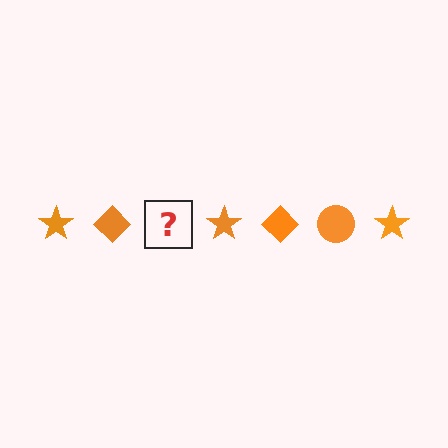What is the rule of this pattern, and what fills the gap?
The rule is that the pattern cycles through star, diamond, circle shapes in orange. The gap should be filled with an orange circle.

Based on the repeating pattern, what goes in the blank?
The blank should be an orange circle.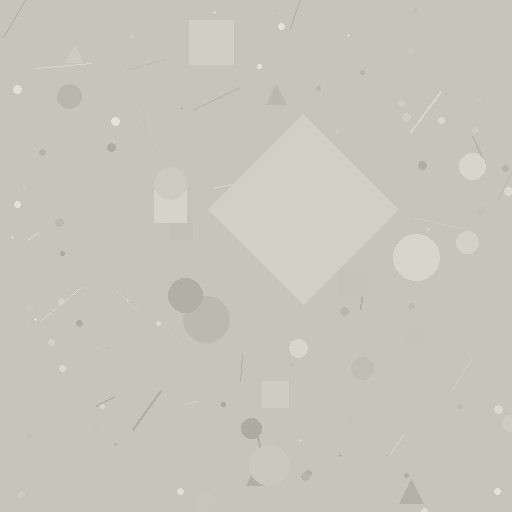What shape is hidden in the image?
A diamond is hidden in the image.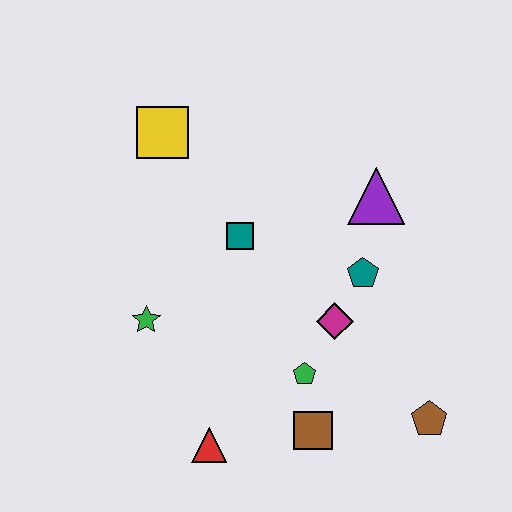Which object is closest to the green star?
The teal square is closest to the green star.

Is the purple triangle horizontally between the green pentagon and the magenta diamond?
No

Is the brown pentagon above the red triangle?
Yes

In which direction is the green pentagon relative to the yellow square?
The green pentagon is below the yellow square.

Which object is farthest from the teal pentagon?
The yellow square is farthest from the teal pentagon.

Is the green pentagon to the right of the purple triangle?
No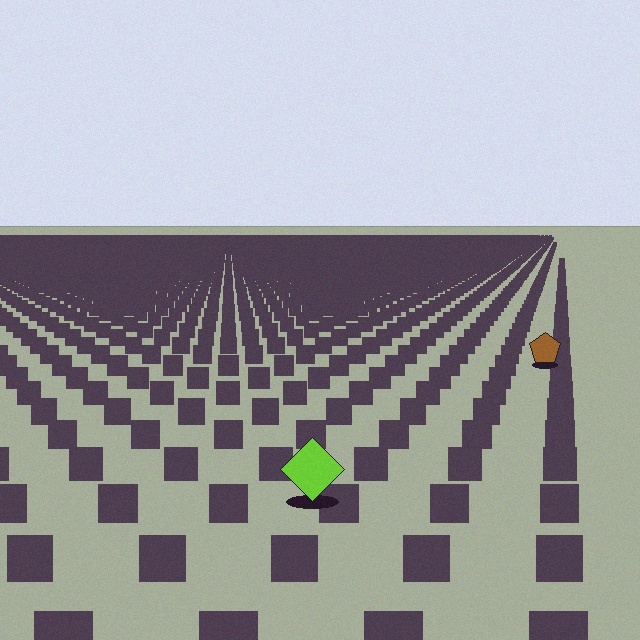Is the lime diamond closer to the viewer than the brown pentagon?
Yes. The lime diamond is closer — you can tell from the texture gradient: the ground texture is coarser near it.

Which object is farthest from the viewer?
The brown pentagon is farthest from the viewer. It appears smaller and the ground texture around it is denser.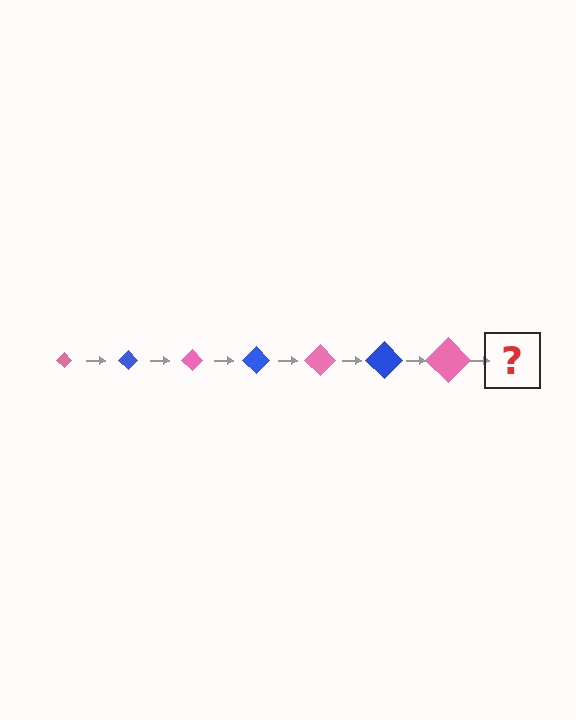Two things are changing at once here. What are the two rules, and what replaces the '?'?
The two rules are that the diamond grows larger each step and the color cycles through pink and blue. The '?' should be a blue diamond, larger than the previous one.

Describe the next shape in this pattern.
It should be a blue diamond, larger than the previous one.